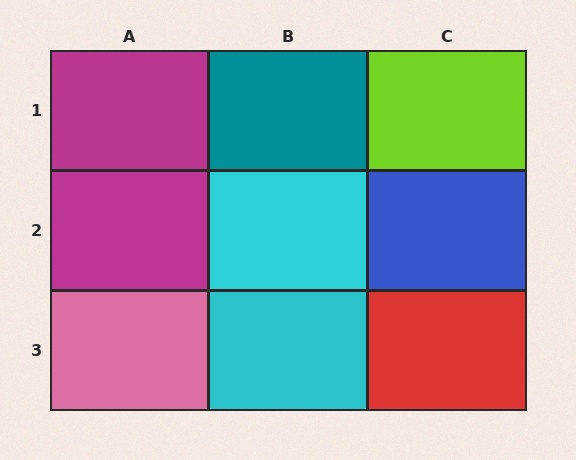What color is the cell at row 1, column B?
Teal.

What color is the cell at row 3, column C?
Red.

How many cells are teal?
1 cell is teal.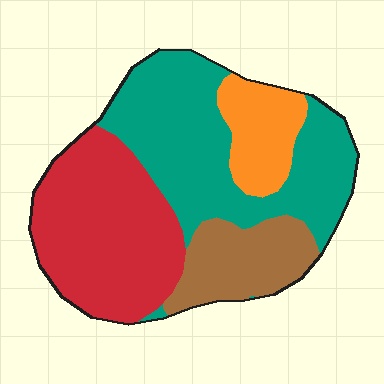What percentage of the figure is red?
Red covers roughly 35% of the figure.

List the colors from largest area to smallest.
From largest to smallest: teal, red, brown, orange.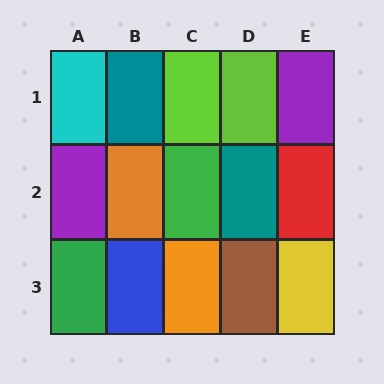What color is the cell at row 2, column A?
Purple.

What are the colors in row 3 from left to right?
Green, blue, orange, brown, yellow.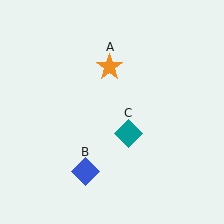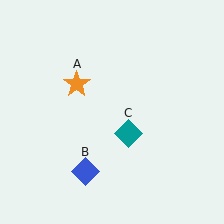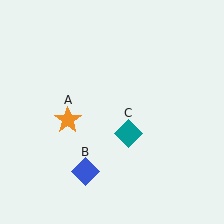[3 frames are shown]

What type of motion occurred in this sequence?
The orange star (object A) rotated counterclockwise around the center of the scene.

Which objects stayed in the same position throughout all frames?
Blue diamond (object B) and teal diamond (object C) remained stationary.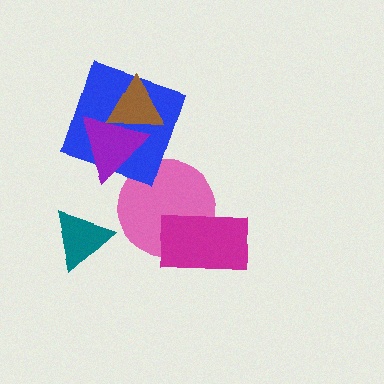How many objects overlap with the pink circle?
1 object overlaps with the pink circle.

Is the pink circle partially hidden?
Yes, it is partially covered by another shape.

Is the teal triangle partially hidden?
No, no other shape covers it.